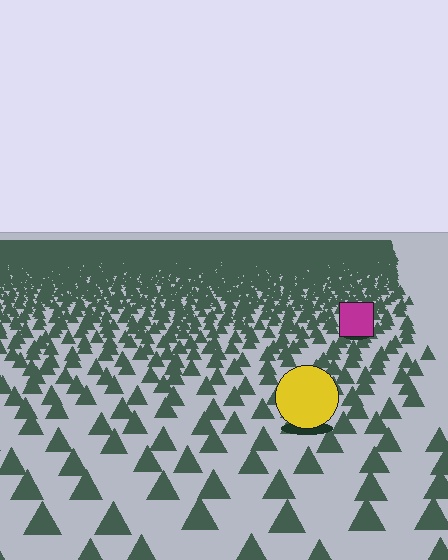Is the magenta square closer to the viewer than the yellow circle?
No. The yellow circle is closer — you can tell from the texture gradient: the ground texture is coarser near it.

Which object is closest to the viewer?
The yellow circle is closest. The texture marks near it are larger and more spread out.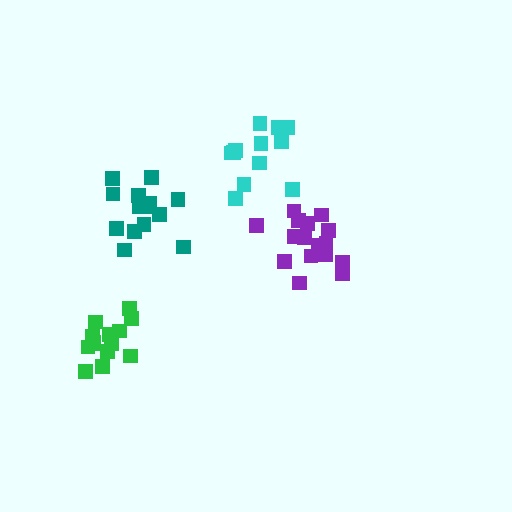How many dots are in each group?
Group 1: 16 dots, Group 2: 12 dots, Group 3: 14 dots, Group 4: 15 dots (57 total).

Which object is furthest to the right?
The purple cluster is rightmost.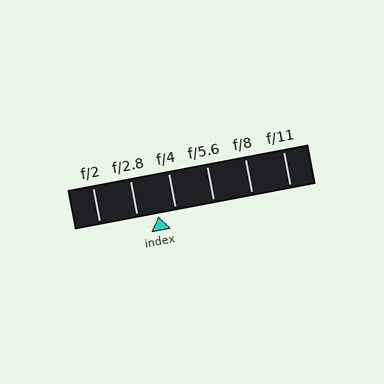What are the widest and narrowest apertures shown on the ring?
The widest aperture shown is f/2 and the narrowest is f/11.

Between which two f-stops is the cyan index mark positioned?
The index mark is between f/2.8 and f/4.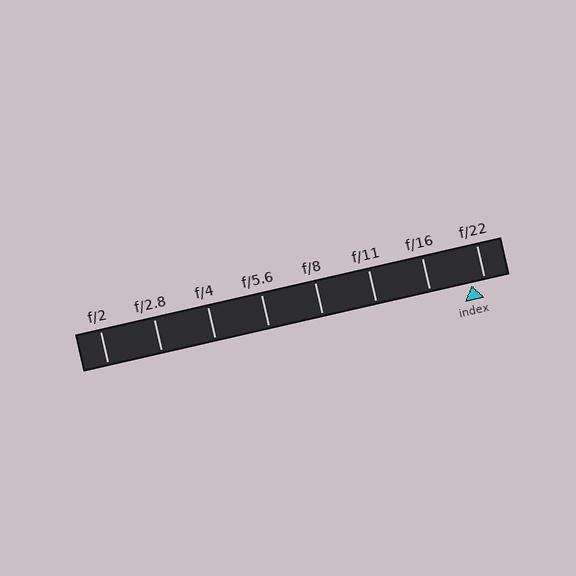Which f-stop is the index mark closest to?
The index mark is closest to f/22.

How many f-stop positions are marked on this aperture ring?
There are 8 f-stop positions marked.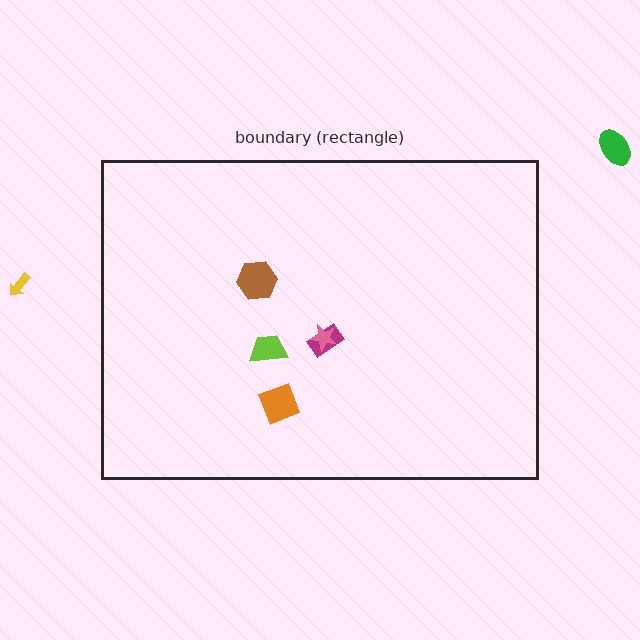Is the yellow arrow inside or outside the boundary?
Outside.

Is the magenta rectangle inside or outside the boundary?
Inside.